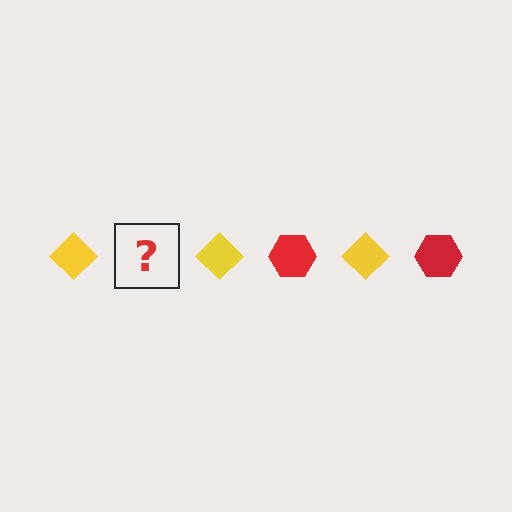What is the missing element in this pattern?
The missing element is a red hexagon.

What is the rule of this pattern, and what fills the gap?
The rule is that the pattern alternates between yellow diamond and red hexagon. The gap should be filled with a red hexagon.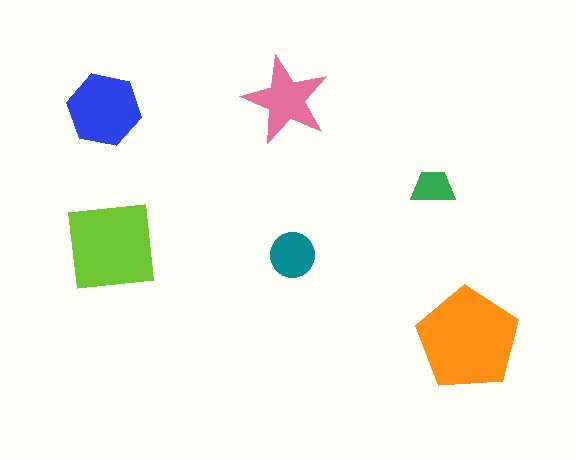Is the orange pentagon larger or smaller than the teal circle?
Larger.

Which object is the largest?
The orange pentagon.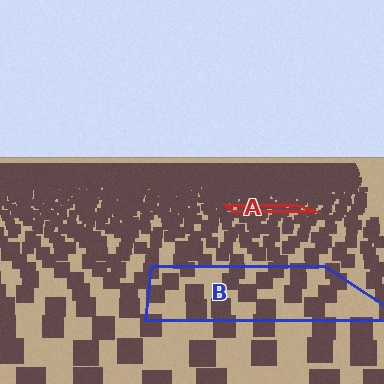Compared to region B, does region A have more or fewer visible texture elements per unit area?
Region A has more texture elements per unit area — they are packed more densely because it is farther away.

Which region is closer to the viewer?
Region B is closer. The texture elements there are larger and more spread out.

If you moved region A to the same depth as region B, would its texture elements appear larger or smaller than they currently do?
They would appear larger. At a closer depth, the same texture elements are projected at a bigger on-screen size.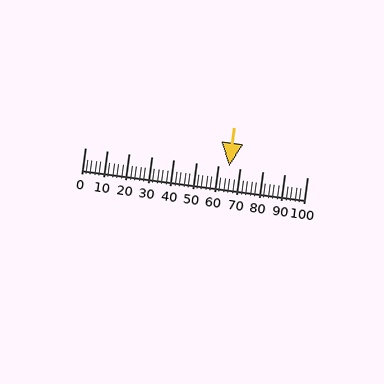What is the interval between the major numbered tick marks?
The major tick marks are spaced 10 units apart.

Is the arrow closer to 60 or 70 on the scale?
The arrow is closer to 60.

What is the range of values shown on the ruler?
The ruler shows values from 0 to 100.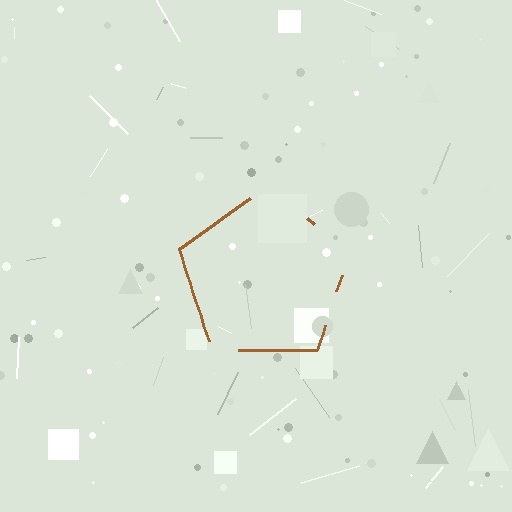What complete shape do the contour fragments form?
The contour fragments form a pentagon.